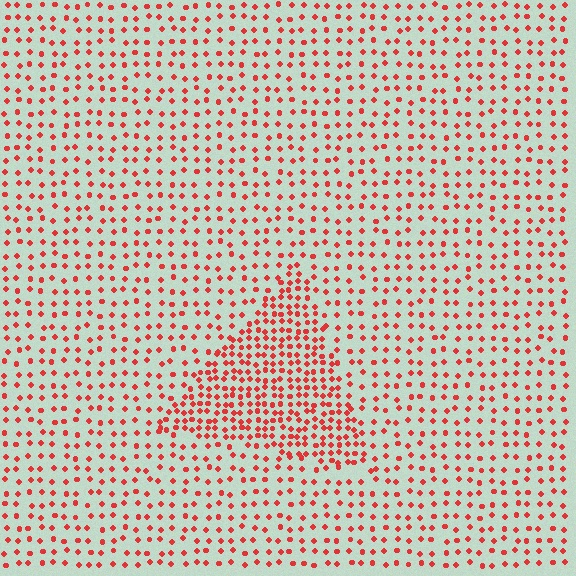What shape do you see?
I see a triangle.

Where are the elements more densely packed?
The elements are more densely packed inside the triangle boundary.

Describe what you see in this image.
The image contains small red elements arranged at two different densities. A triangle-shaped region is visible where the elements are more densely packed than the surrounding area.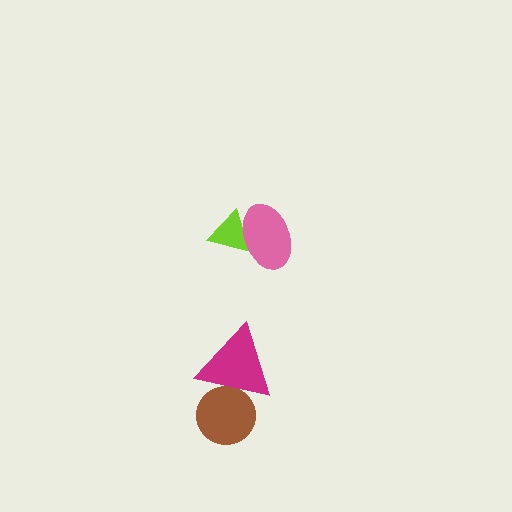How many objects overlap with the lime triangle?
1 object overlaps with the lime triangle.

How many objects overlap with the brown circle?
1 object overlaps with the brown circle.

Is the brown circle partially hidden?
Yes, it is partially covered by another shape.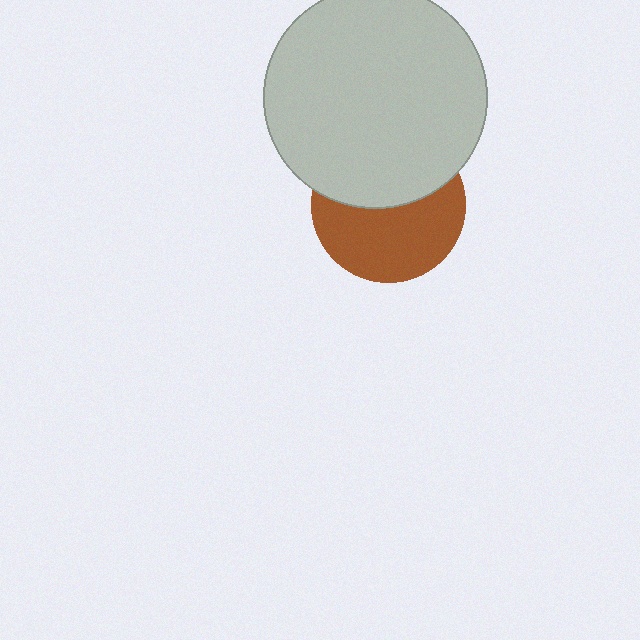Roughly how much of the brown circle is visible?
About half of it is visible (roughly 55%).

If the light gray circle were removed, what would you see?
You would see the complete brown circle.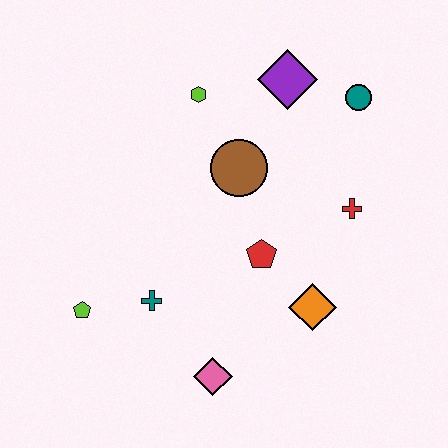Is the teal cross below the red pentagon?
Yes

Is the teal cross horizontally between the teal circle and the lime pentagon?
Yes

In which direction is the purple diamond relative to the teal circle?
The purple diamond is to the left of the teal circle.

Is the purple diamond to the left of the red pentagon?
No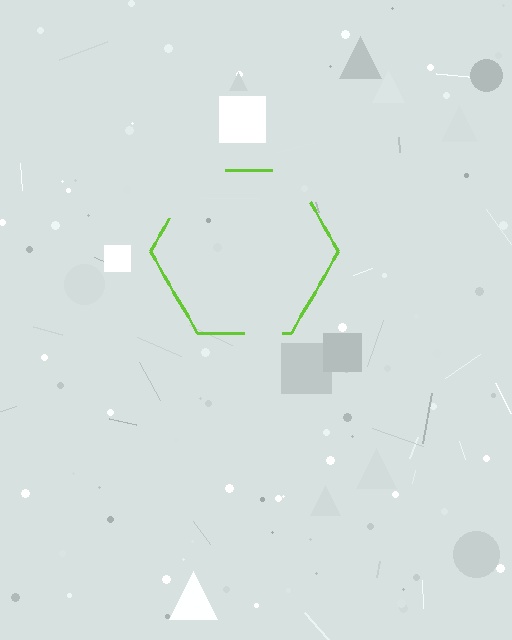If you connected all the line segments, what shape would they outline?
They would outline a hexagon.